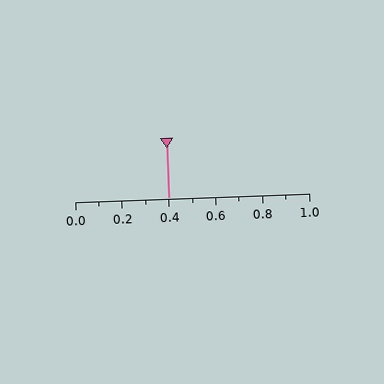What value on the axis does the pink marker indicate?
The marker indicates approximately 0.4.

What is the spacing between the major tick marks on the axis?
The major ticks are spaced 0.2 apart.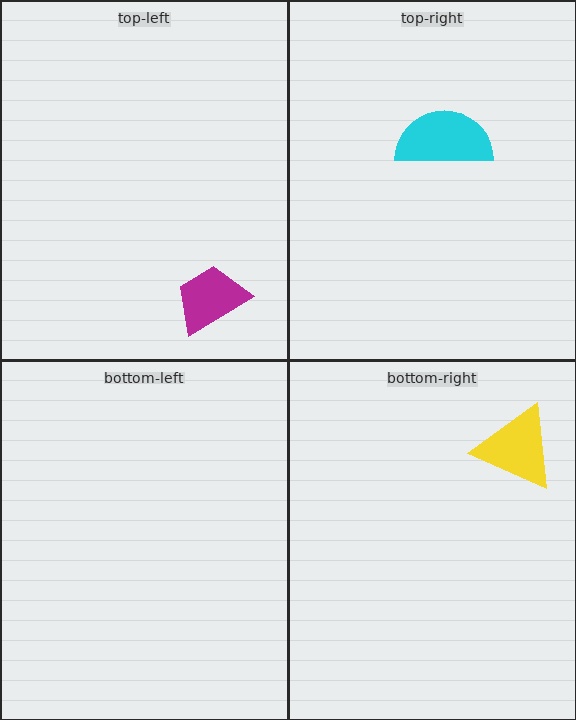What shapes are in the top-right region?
The cyan semicircle.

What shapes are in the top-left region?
The magenta trapezoid.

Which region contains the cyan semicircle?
The top-right region.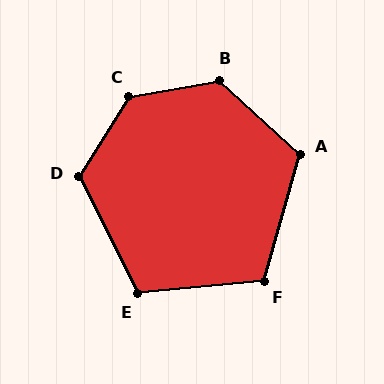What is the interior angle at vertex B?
Approximately 128 degrees (obtuse).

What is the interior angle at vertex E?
Approximately 112 degrees (obtuse).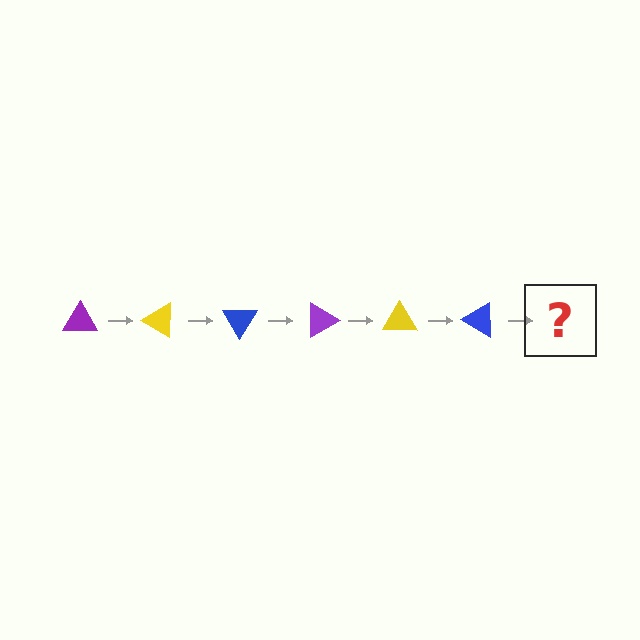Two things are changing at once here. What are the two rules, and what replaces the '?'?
The two rules are that it rotates 30 degrees each step and the color cycles through purple, yellow, and blue. The '?' should be a purple triangle, rotated 180 degrees from the start.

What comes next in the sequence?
The next element should be a purple triangle, rotated 180 degrees from the start.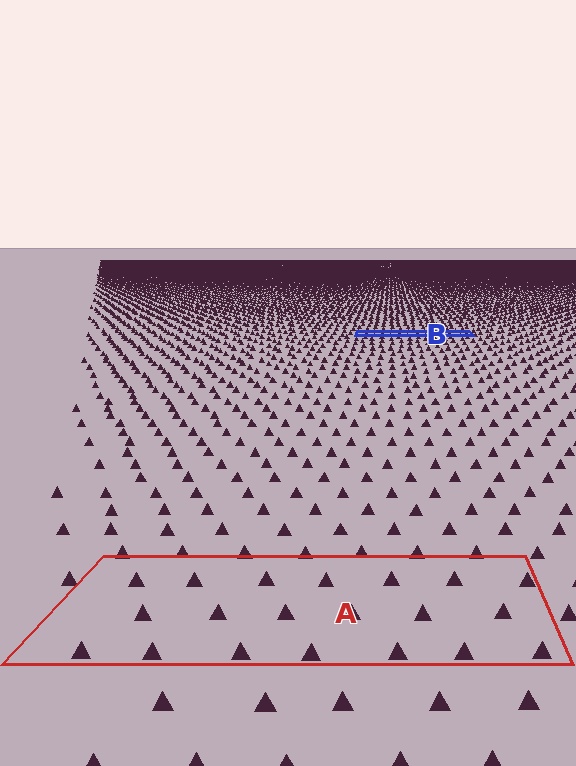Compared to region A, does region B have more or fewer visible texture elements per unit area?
Region B has more texture elements per unit area — they are packed more densely because it is farther away.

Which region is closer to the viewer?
Region A is closer. The texture elements there are larger and more spread out.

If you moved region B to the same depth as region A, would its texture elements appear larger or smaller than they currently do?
They would appear larger. At a closer depth, the same texture elements are projected at a bigger on-screen size.